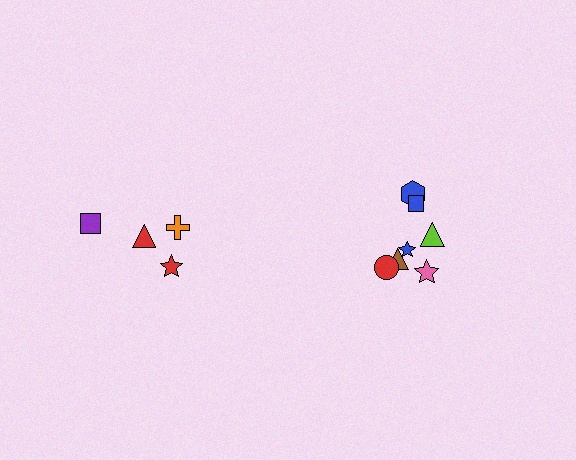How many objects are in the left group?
There are 4 objects.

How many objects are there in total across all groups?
There are 11 objects.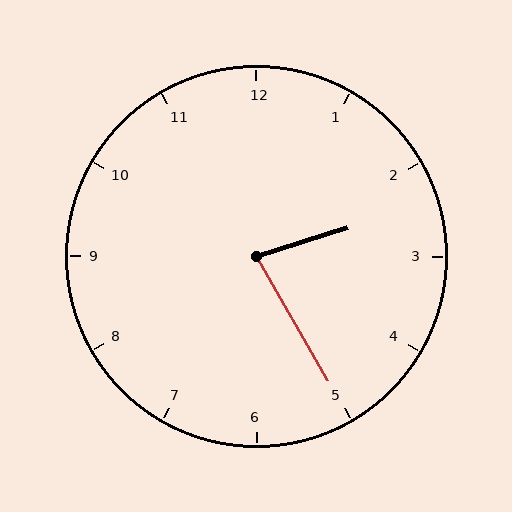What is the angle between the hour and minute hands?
Approximately 78 degrees.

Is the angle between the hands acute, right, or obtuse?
It is acute.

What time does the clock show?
2:25.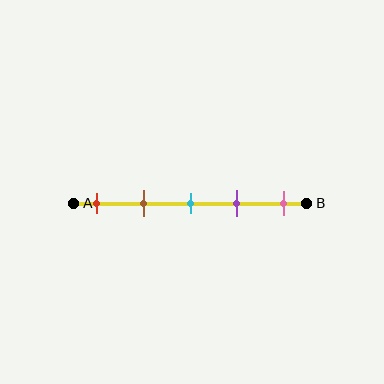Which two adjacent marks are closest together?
The cyan and purple marks are the closest adjacent pair.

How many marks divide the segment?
There are 5 marks dividing the segment.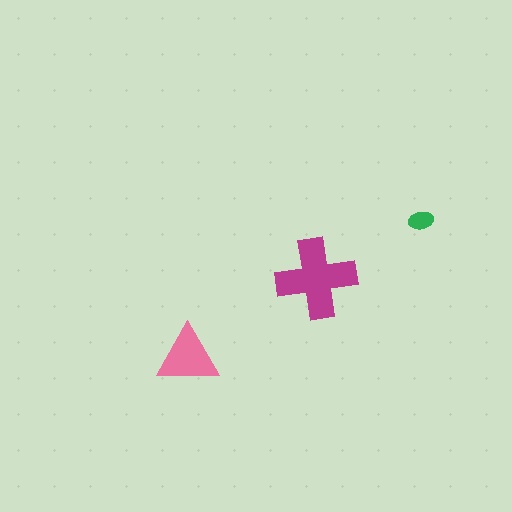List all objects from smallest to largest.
The green ellipse, the pink triangle, the magenta cross.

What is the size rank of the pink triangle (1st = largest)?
2nd.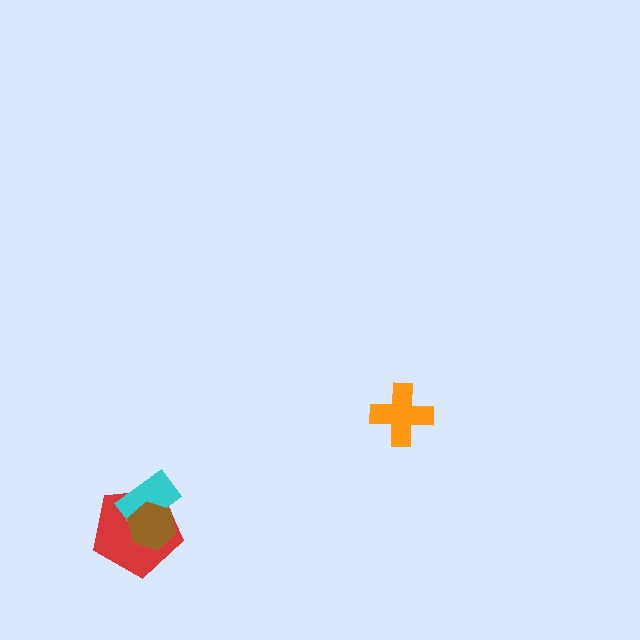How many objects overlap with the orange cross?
0 objects overlap with the orange cross.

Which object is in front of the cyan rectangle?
The brown hexagon is in front of the cyan rectangle.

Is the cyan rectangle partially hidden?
Yes, it is partially covered by another shape.